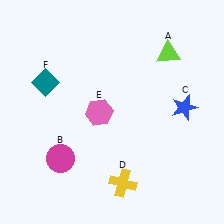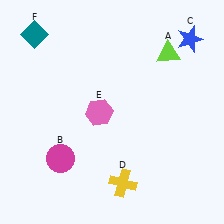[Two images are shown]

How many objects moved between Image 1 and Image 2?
2 objects moved between the two images.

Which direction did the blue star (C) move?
The blue star (C) moved up.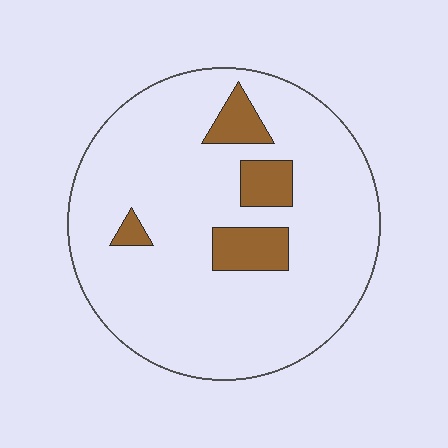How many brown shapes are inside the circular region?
4.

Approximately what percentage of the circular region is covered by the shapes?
Approximately 10%.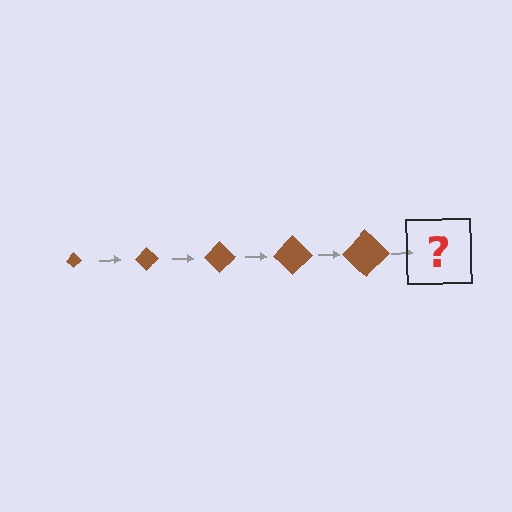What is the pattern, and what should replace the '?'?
The pattern is that the diamond gets progressively larger each step. The '?' should be a brown diamond, larger than the previous one.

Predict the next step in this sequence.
The next step is a brown diamond, larger than the previous one.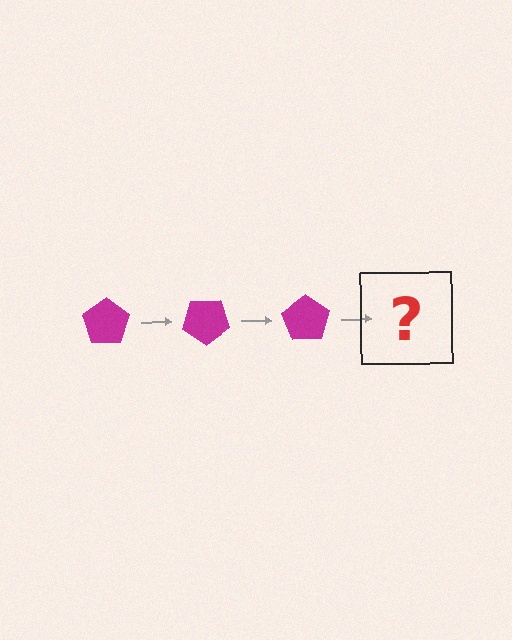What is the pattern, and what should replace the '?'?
The pattern is that the pentagon rotates 35 degrees each step. The '?' should be a magenta pentagon rotated 105 degrees.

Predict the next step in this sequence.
The next step is a magenta pentagon rotated 105 degrees.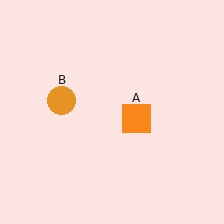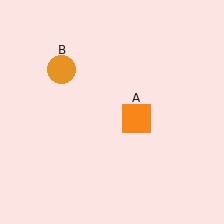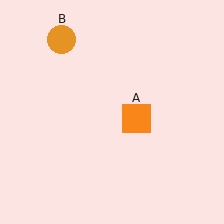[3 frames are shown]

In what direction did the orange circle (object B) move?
The orange circle (object B) moved up.